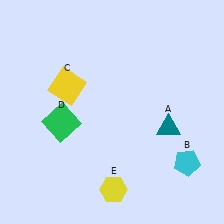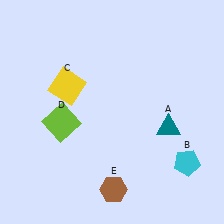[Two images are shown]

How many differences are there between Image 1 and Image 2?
There are 2 differences between the two images.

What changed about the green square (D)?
In Image 1, D is green. In Image 2, it changed to lime.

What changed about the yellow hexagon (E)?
In Image 1, E is yellow. In Image 2, it changed to brown.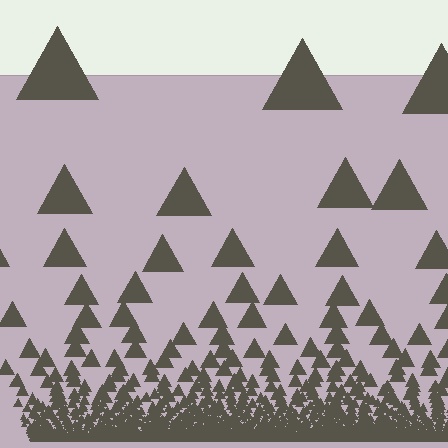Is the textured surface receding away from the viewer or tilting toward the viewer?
The surface appears to tilt toward the viewer. Texture elements get larger and sparser toward the top.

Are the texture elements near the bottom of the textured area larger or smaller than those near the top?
Smaller. The gradient is inverted — elements near the bottom are smaller and denser.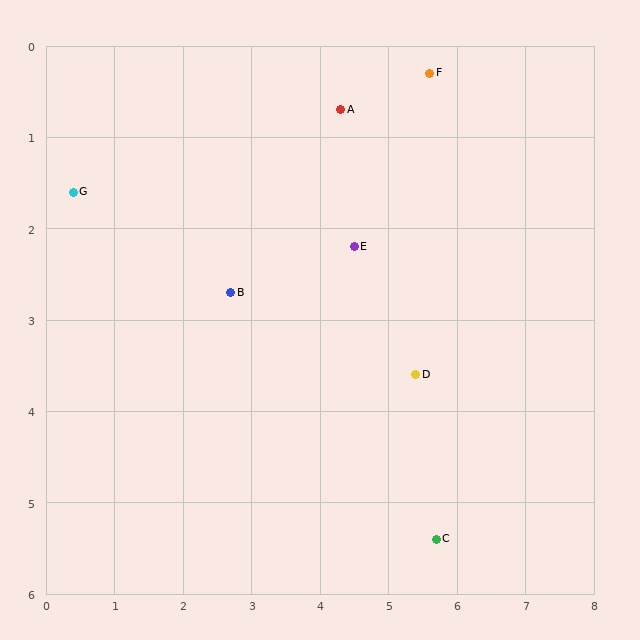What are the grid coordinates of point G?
Point G is at approximately (0.4, 1.6).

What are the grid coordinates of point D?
Point D is at approximately (5.4, 3.6).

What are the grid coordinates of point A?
Point A is at approximately (4.3, 0.7).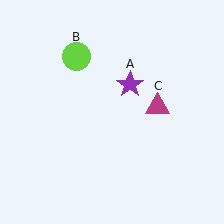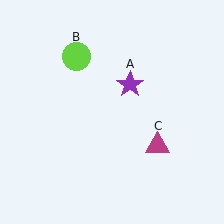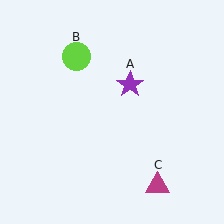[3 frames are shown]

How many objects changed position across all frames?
1 object changed position: magenta triangle (object C).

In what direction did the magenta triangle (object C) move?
The magenta triangle (object C) moved down.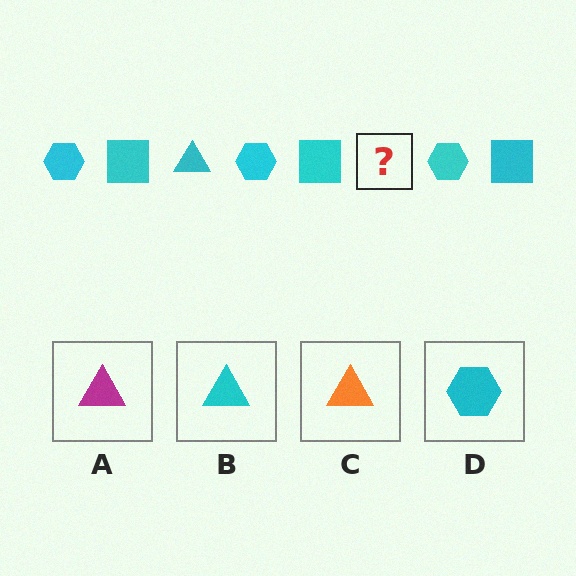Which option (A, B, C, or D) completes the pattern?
B.